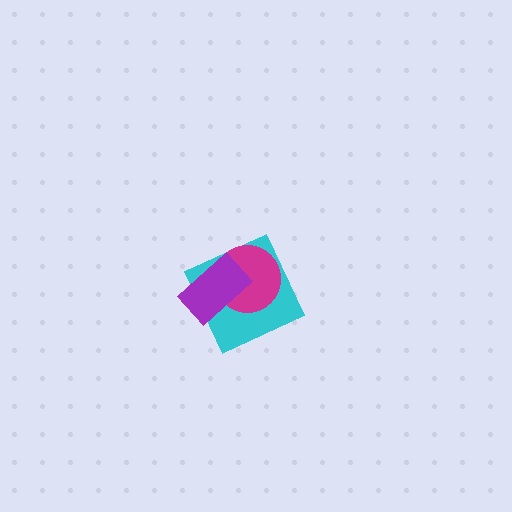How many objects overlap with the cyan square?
2 objects overlap with the cyan square.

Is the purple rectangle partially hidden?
No, no other shape covers it.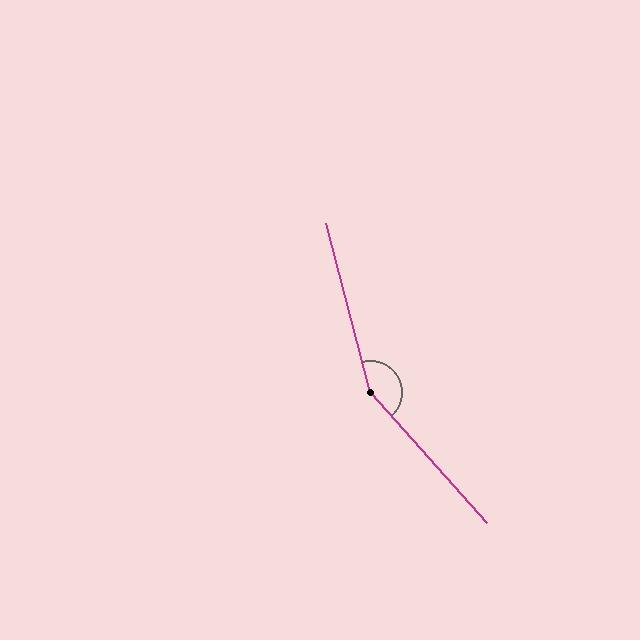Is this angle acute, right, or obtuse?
It is obtuse.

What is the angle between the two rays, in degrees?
Approximately 153 degrees.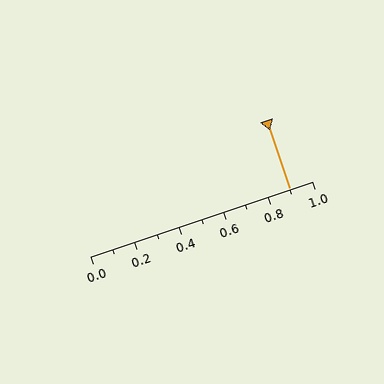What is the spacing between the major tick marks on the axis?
The major ticks are spaced 0.2 apart.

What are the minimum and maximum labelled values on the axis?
The axis runs from 0.0 to 1.0.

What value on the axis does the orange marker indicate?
The marker indicates approximately 0.9.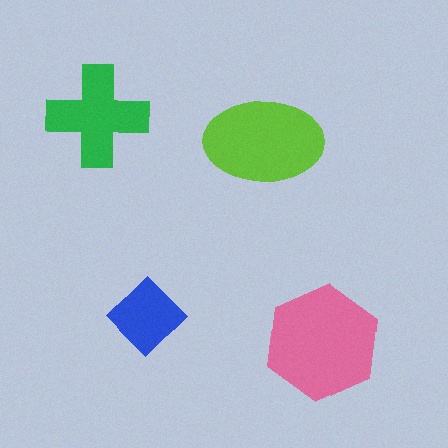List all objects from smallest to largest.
The blue diamond, the green cross, the lime ellipse, the pink hexagon.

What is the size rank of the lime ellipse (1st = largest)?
2nd.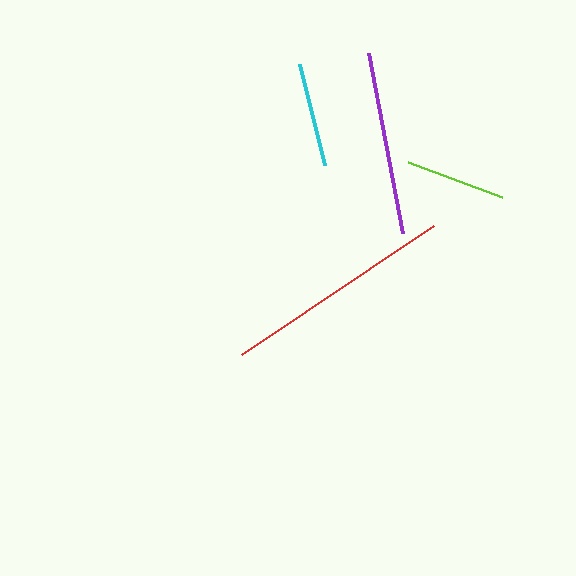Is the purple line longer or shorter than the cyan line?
The purple line is longer than the cyan line.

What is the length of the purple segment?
The purple segment is approximately 183 pixels long.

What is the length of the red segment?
The red segment is approximately 232 pixels long.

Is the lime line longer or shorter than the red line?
The red line is longer than the lime line.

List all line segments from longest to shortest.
From longest to shortest: red, purple, cyan, lime.